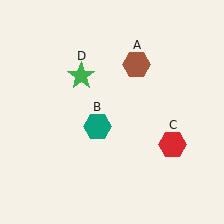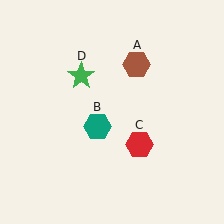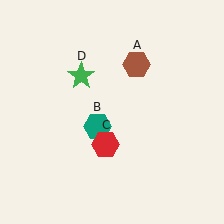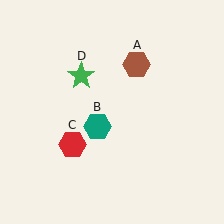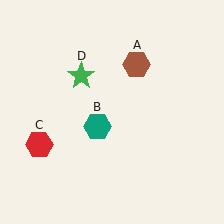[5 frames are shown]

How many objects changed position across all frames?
1 object changed position: red hexagon (object C).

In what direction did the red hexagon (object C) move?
The red hexagon (object C) moved left.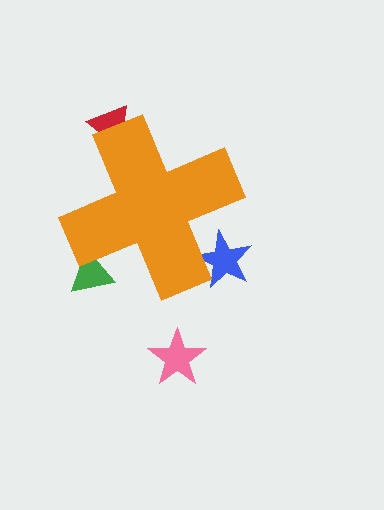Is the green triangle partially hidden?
Yes, the green triangle is partially hidden behind the orange cross.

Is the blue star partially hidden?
Yes, the blue star is partially hidden behind the orange cross.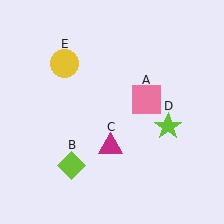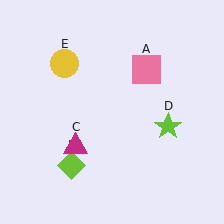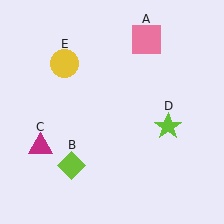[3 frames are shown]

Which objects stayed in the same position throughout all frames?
Lime diamond (object B) and lime star (object D) and yellow circle (object E) remained stationary.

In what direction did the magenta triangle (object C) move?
The magenta triangle (object C) moved left.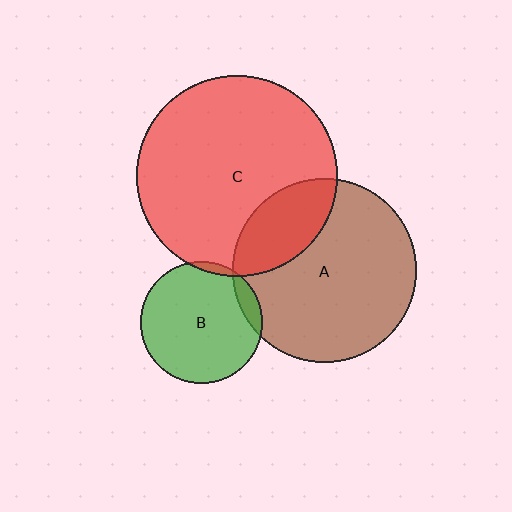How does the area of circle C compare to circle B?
Approximately 2.7 times.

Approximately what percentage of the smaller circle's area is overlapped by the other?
Approximately 25%.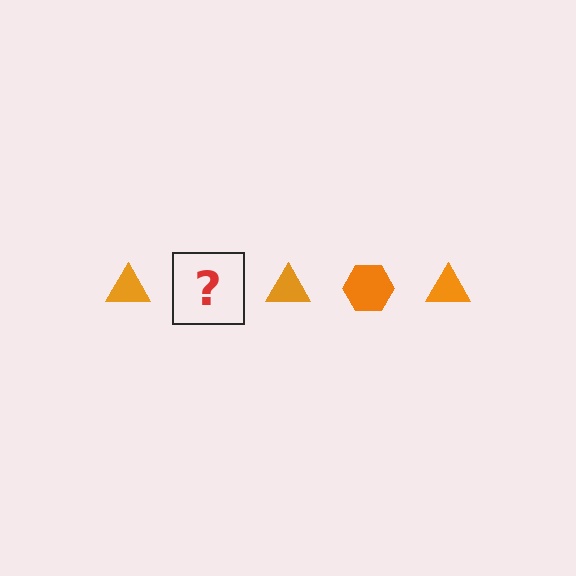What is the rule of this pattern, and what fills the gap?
The rule is that the pattern cycles through triangle, hexagon shapes in orange. The gap should be filled with an orange hexagon.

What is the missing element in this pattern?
The missing element is an orange hexagon.